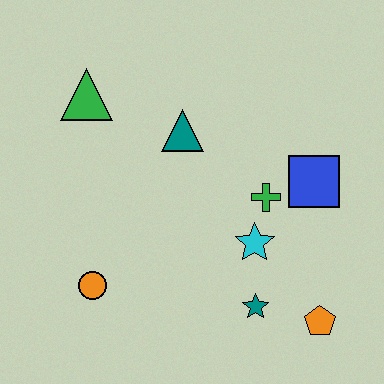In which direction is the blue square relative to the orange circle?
The blue square is to the right of the orange circle.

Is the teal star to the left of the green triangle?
No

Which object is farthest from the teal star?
The green triangle is farthest from the teal star.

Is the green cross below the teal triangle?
Yes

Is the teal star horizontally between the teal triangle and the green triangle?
No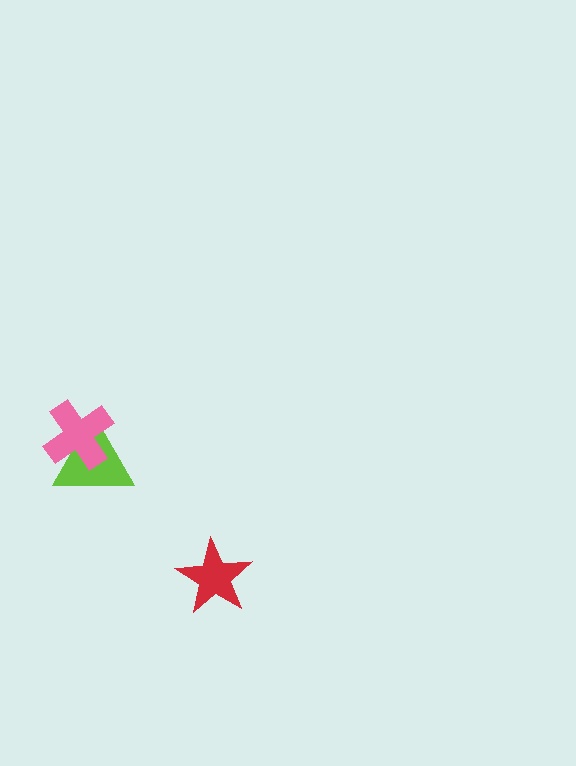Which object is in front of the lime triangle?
The pink cross is in front of the lime triangle.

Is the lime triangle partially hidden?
Yes, it is partially covered by another shape.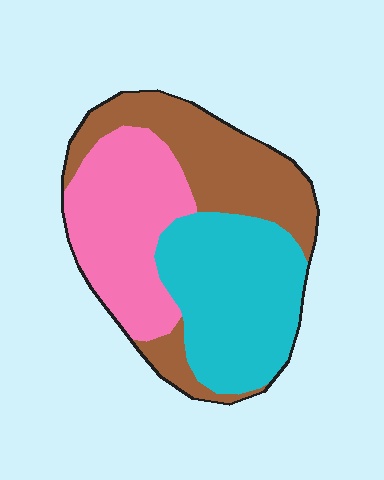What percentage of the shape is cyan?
Cyan takes up between a third and a half of the shape.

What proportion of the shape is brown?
Brown covers around 30% of the shape.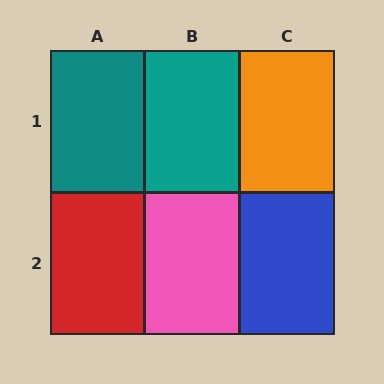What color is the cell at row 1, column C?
Orange.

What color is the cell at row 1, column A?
Teal.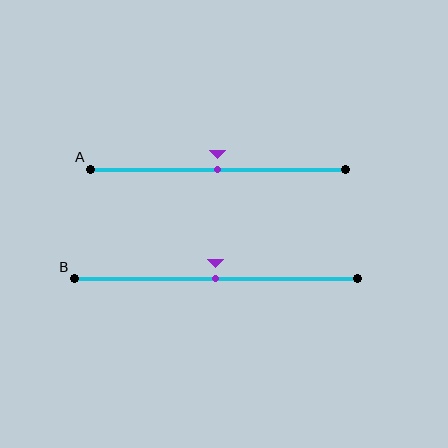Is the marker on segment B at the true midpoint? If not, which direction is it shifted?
Yes, the marker on segment B is at the true midpoint.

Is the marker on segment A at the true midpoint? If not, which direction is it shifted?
Yes, the marker on segment A is at the true midpoint.